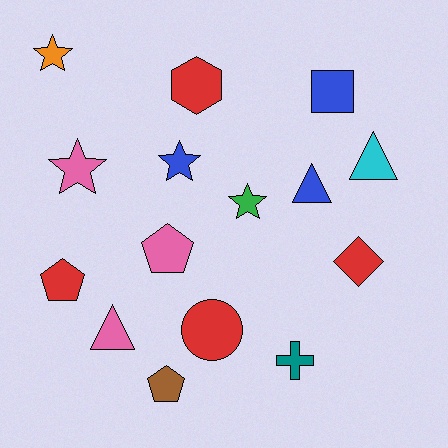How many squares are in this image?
There is 1 square.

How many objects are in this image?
There are 15 objects.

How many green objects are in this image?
There is 1 green object.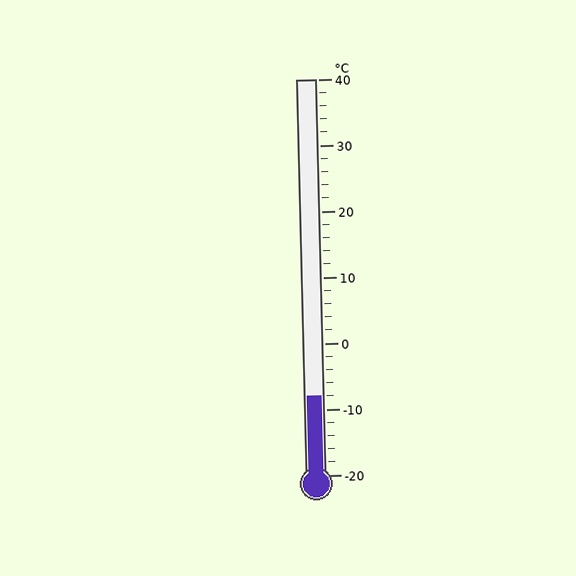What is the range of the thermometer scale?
The thermometer scale ranges from -20°C to 40°C.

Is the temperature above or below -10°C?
The temperature is above -10°C.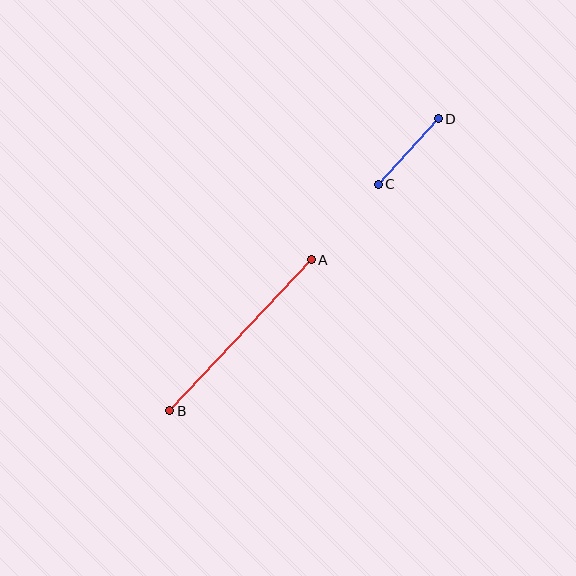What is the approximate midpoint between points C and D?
The midpoint is at approximately (408, 152) pixels.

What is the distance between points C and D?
The distance is approximately 89 pixels.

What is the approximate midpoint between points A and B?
The midpoint is at approximately (240, 335) pixels.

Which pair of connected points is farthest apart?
Points A and B are farthest apart.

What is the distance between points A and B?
The distance is approximately 207 pixels.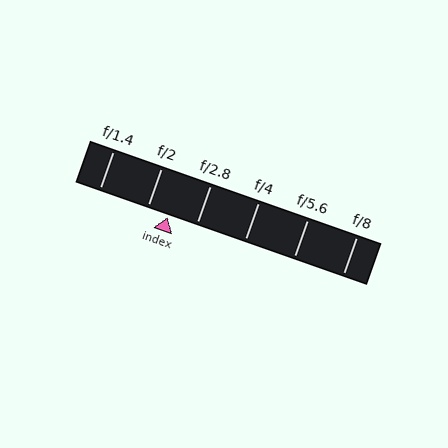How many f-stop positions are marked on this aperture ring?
There are 6 f-stop positions marked.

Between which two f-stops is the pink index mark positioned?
The index mark is between f/2 and f/2.8.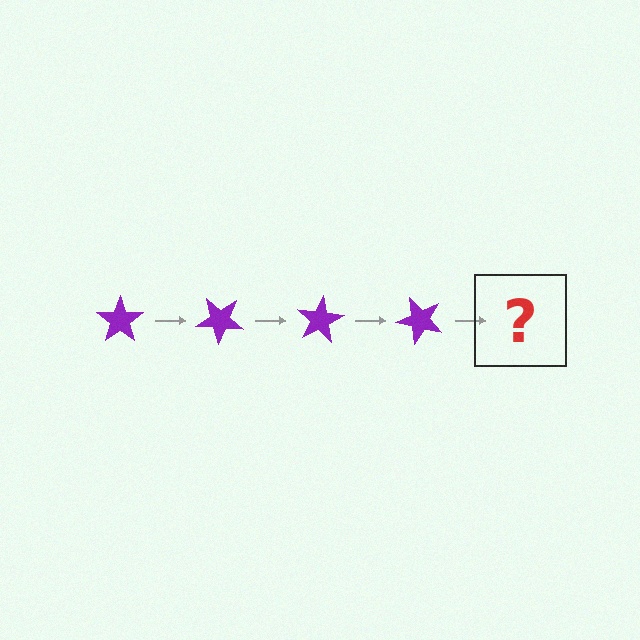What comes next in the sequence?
The next element should be a purple star rotated 160 degrees.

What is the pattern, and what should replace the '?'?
The pattern is that the star rotates 40 degrees each step. The '?' should be a purple star rotated 160 degrees.